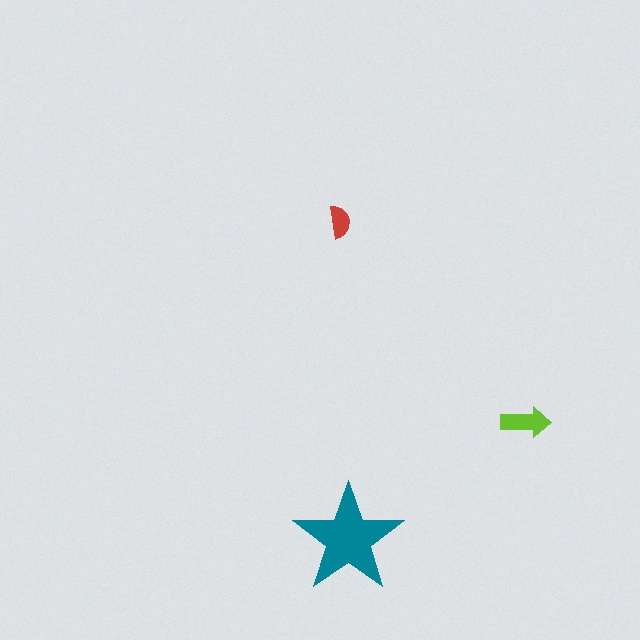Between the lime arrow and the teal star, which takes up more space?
The teal star.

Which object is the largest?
The teal star.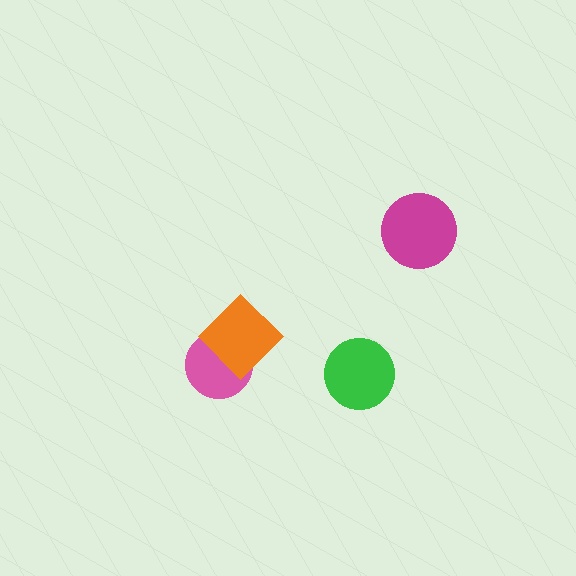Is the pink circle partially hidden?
Yes, it is partially covered by another shape.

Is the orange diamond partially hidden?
No, no other shape covers it.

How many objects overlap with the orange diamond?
1 object overlaps with the orange diamond.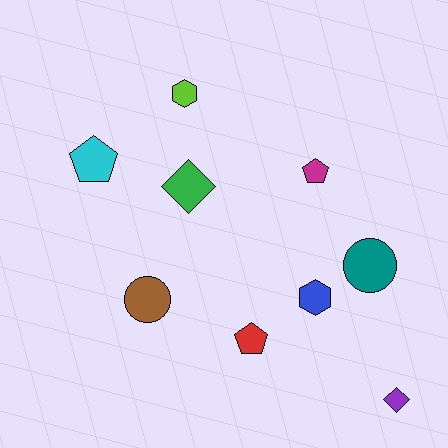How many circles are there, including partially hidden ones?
There are 2 circles.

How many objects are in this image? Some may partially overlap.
There are 9 objects.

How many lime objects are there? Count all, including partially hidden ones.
There is 1 lime object.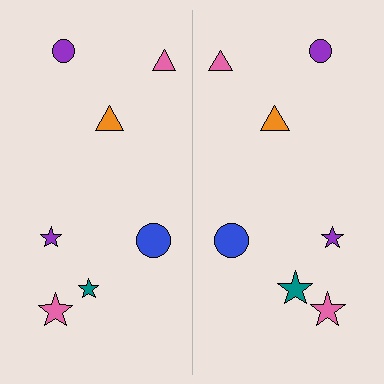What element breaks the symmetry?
The teal star on the right side has a different size than its mirror counterpart.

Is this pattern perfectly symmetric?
No, the pattern is not perfectly symmetric. The teal star on the right side has a different size than its mirror counterpart.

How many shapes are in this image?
There are 14 shapes in this image.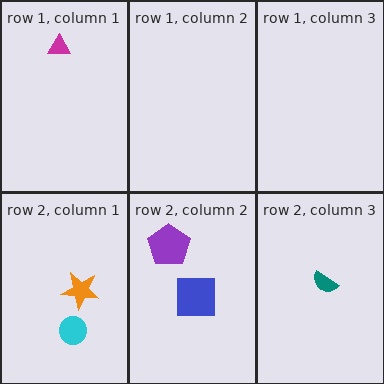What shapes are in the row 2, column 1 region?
The orange star, the cyan circle.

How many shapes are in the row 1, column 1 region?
1.